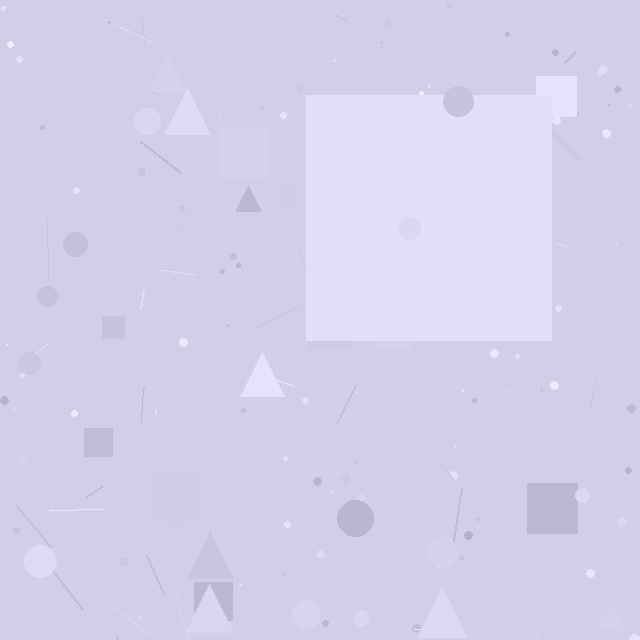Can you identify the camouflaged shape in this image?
The camouflaged shape is a square.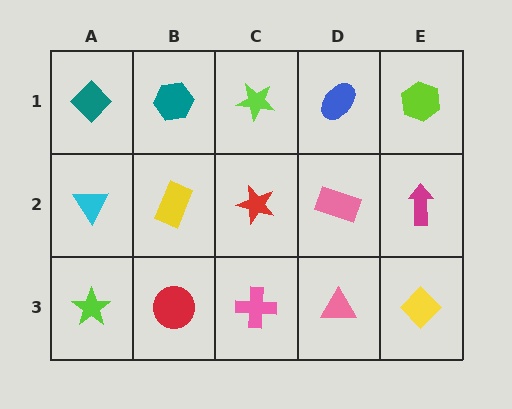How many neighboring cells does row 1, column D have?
3.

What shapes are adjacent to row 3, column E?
A magenta arrow (row 2, column E), a pink triangle (row 3, column D).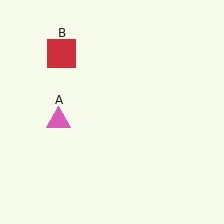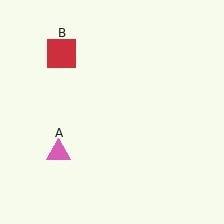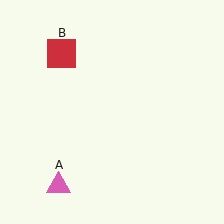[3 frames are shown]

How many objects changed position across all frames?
1 object changed position: pink triangle (object A).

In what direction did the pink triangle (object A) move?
The pink triangle (object A) moved down.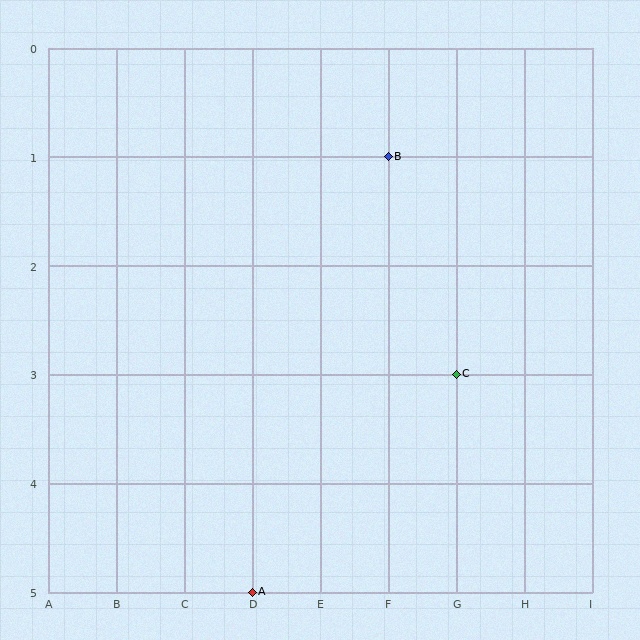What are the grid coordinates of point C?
Point C is at grid coordinates (G, 3).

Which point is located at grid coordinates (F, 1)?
Point B is at (F, 1).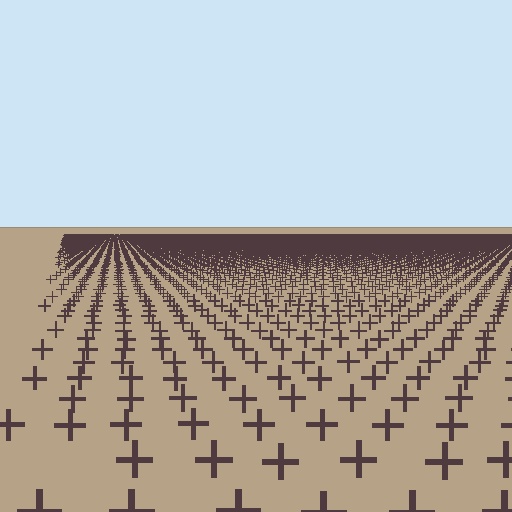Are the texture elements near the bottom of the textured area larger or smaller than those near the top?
Larger. Near the bottom, elements are closer to the viewer and appear at a bigger on-screen size.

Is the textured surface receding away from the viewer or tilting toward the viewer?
The surface is receding away from the viewer. Texture elements get smaller and denser toward the top.